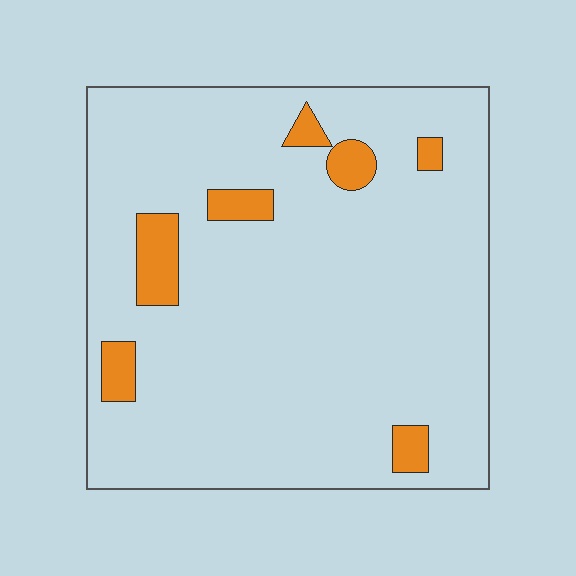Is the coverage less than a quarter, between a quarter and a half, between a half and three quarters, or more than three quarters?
Less than a quarter.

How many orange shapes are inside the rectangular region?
7.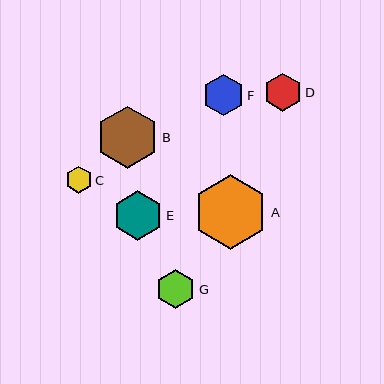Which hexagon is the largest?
Hexagon A is the largest with a size of approximately 75 pixels.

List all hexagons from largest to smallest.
From largest to smallest: A, B, E, F, G, D, C.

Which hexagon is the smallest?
Hexagon C is the smallest with a size of approximately 27 pixels.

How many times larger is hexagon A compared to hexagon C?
Hexagon A is approximately 2.8 times the size of hexagon C.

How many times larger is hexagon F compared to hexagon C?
Hexagon F is approximately 1.5 times the size of hexagon C.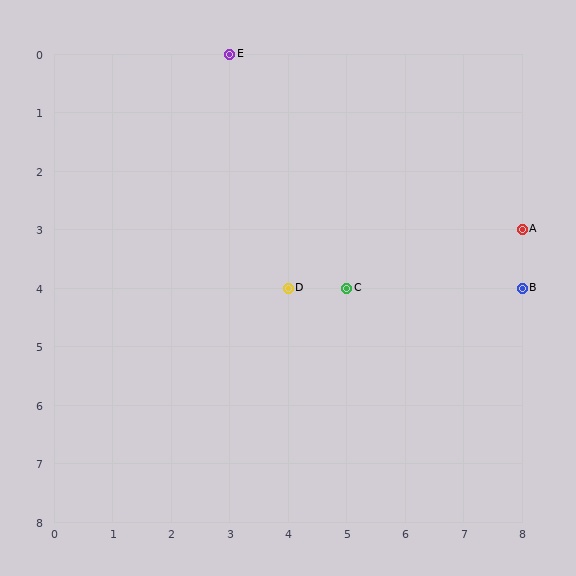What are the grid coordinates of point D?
Point D is at grid coordinates (4, 4).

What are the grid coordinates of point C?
Point C is at grid coordinates (5, 4).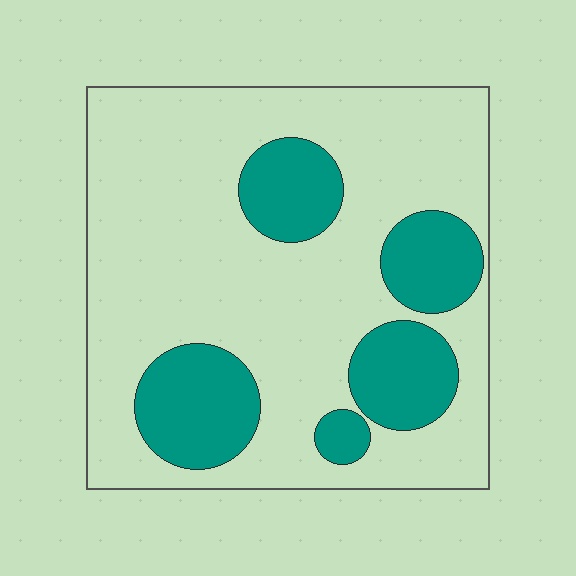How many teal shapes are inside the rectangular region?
5.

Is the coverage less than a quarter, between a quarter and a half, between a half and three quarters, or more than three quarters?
Between a quarter and a half.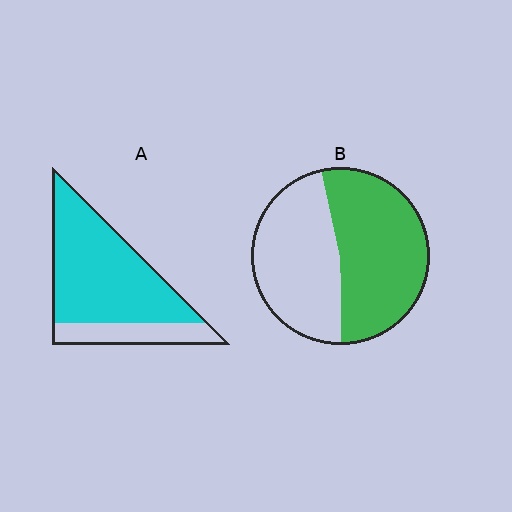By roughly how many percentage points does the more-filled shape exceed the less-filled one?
By roughly 25 percentage points (A over B).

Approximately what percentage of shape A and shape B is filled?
A is approximately 75% and B is approximately 55%.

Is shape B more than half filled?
Roughly half.